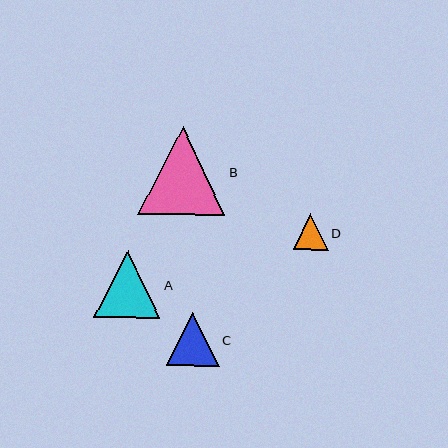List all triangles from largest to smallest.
From largest to smallest: B, A, C, D.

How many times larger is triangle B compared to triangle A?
Triangle B is approximately 1.3 times the size of triangle A.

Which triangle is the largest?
Triangle B is the largest with a size of approximately 88 pixels.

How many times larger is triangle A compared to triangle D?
Triangle A is approximately 1.9 times the size of triangle D.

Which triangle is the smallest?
Triangle D is the smallest with a size of approximately 35 pixels.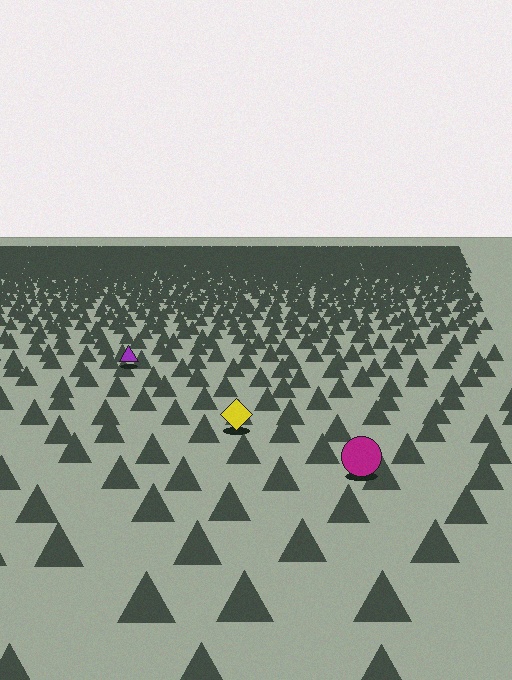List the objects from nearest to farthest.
From nearest to farthest: the magenta circle, the yellow diamond, the purple triangle.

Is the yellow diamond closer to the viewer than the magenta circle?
No. The magenta circle is closer — you can tell from the texture gradient: the ground texture is coarser near it.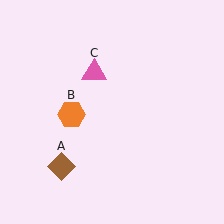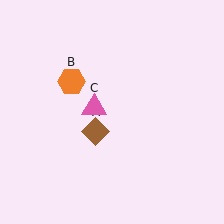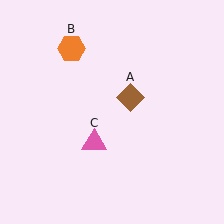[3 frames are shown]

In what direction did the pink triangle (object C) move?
The pink triangle (object C) moved down.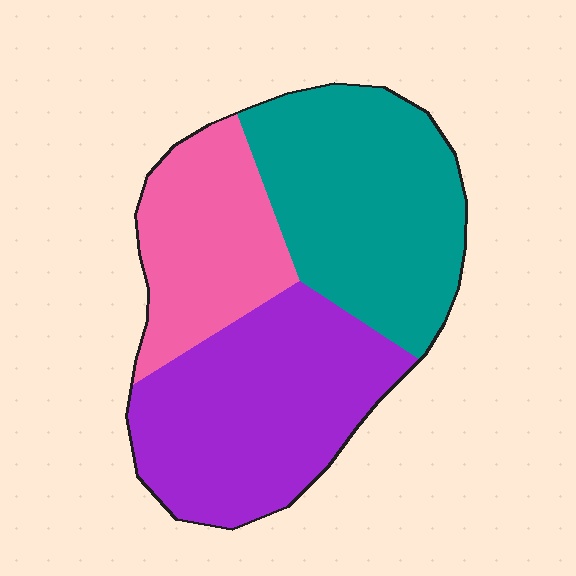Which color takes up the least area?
Pink, at roughly 25%.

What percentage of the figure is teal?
Teal takes up between a third and a half of the figure.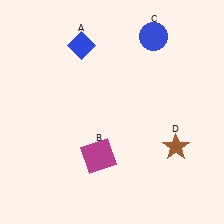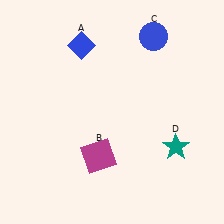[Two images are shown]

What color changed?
The star (D) changed from brown in Image 1 to teal in Image 2.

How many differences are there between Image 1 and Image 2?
There is 1 difference between the two images.